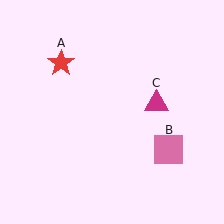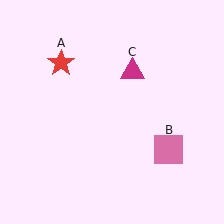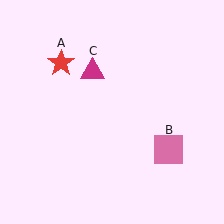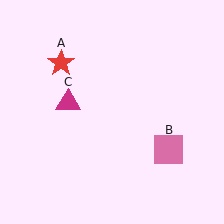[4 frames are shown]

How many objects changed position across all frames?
1 object changed position: magenta triangle (object C).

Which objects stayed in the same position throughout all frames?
Red star (object A) and pink square (object B) remained stationary.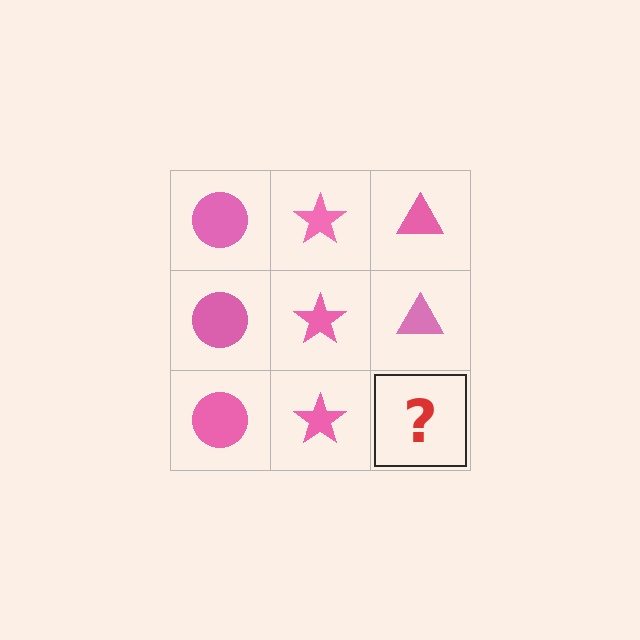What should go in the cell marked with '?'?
The missing cell should contain a pink triangle.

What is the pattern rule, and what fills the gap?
The rule is that each column has a consistent shape. The gap should be filled with a pink triangle.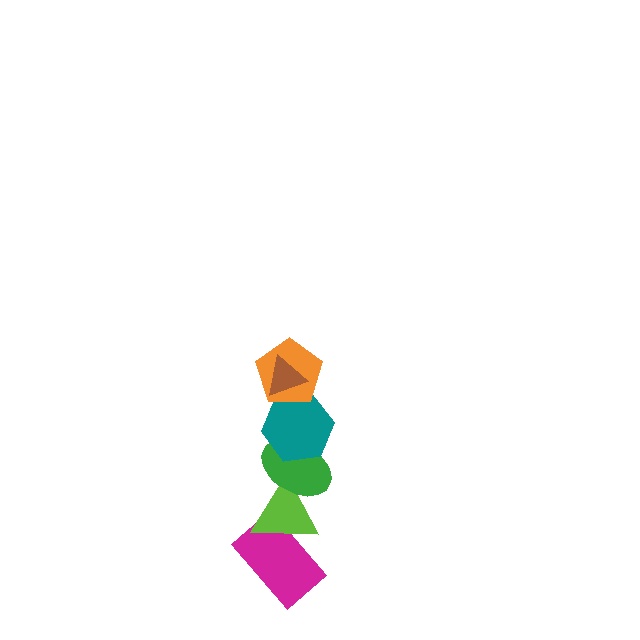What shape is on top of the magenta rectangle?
The lime triangle is on top of the magenta rectangle.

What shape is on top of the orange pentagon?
The brown triangle is on top of the orange pentagon.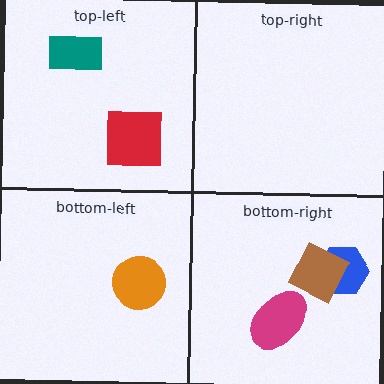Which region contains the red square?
The top-left region.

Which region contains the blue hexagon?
The bottom-right region.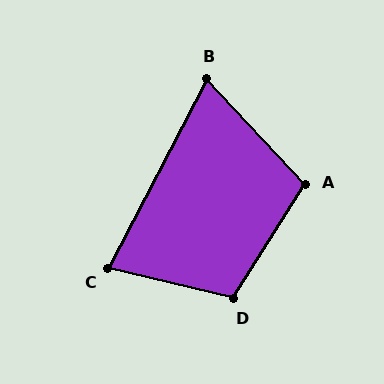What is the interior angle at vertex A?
Approximately 104 degrees (obtuse).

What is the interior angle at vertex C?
Approximately 76 degrees (acute).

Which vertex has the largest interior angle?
D, at approximately 109 degrees.